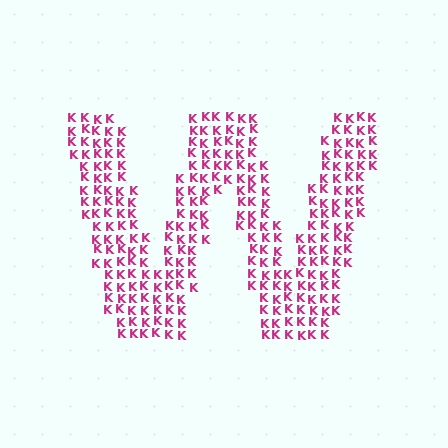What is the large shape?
The large shape is the letter W.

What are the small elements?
The small elements are letter K's.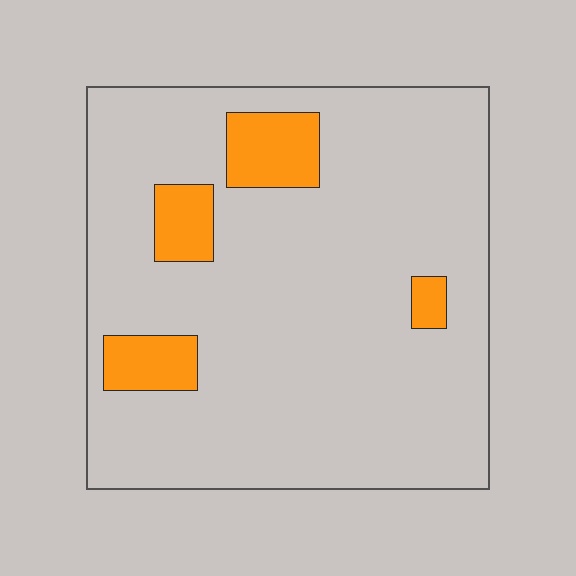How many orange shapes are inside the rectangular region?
4.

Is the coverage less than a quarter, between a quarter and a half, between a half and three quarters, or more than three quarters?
Less than a quarter.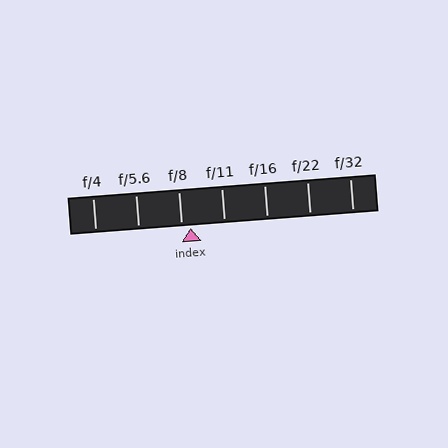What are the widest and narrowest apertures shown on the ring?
The widest aperture shown is f/4 and the narrowest is f/32.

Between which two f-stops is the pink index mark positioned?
The index mark is between f/8 and f/11.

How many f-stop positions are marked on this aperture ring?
There are 7 f-stop positions marked.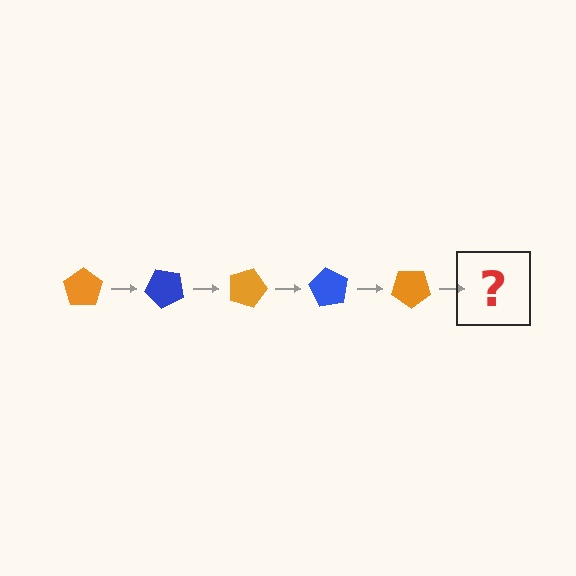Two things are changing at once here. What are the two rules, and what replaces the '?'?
The two rules are that it rotates 45 degrees each step and the color cycles through orange and blue. The '?' should be a blue pentagon, rotated 225 degrees from the start.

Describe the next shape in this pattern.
It should be a blue pentagon, rotated 225 degrees from the start.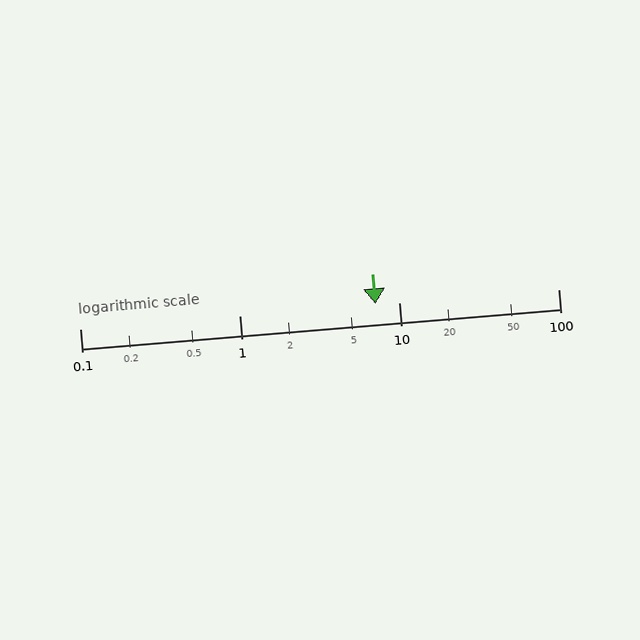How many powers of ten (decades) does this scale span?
The scale spans 3 decades, from 0.1 to 100.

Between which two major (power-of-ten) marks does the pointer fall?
The pointer is between 1 and 10.